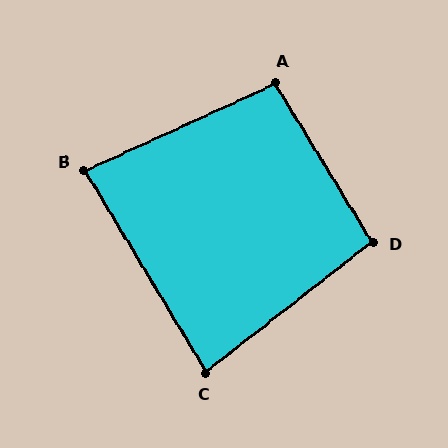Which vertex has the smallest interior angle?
C, at approximately 83 degrees.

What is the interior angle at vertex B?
Approximately 83 degrees (acute).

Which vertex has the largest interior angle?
A, at approximately 97 degrees.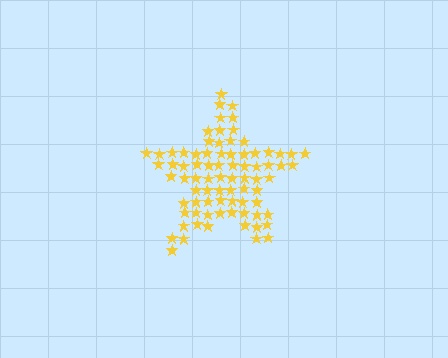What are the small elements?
The small elements are stars.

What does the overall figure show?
The overall figure shows a star.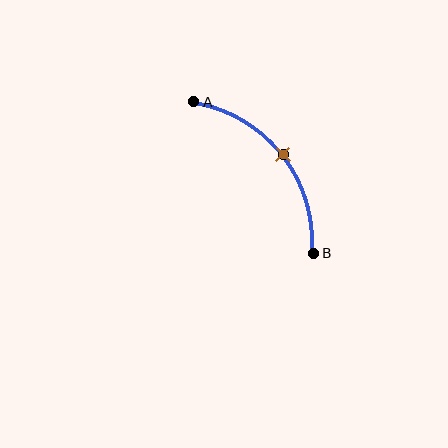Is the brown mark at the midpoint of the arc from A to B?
Yes. The brown mark lies on the arc at equal arc-length from both A and B — it is the arc midpoint.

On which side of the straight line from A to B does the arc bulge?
The arc bulges above and to the right of the straight line connecting A and B.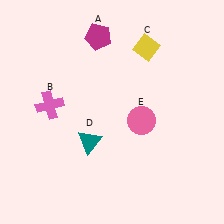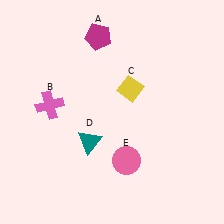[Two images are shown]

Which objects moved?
The objects that moved are: the yellow diamond (C), the pink circle (E).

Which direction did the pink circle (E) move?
The pink circle (E) moved down.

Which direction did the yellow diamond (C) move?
The yellow diamond (C) moved down.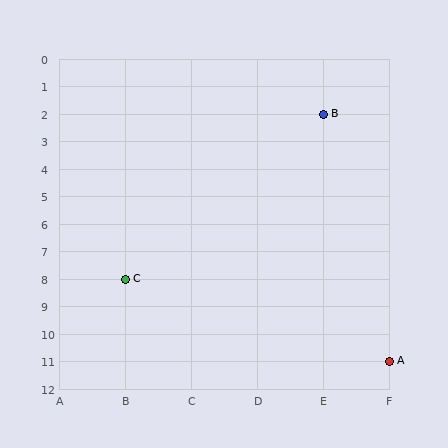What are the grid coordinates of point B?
Point B is at grid coordinates (E, 2).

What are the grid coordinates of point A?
Point A is at grid coordinates (F, 11).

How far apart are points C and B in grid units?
Points C and B are 3 columns and 6 rows apart (about 6.7 grid units diagonally).